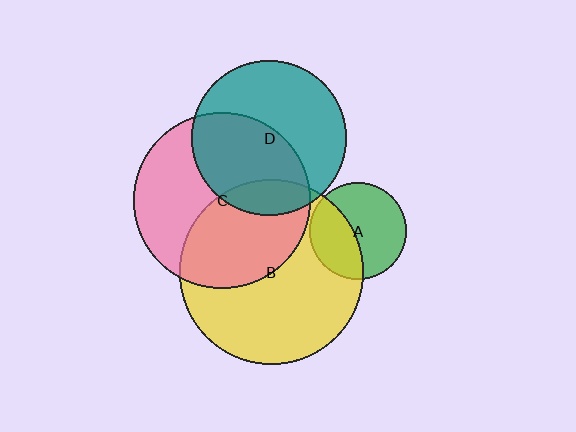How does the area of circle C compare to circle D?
Approximately 1.3 times.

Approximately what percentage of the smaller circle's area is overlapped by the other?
Approximately 40%.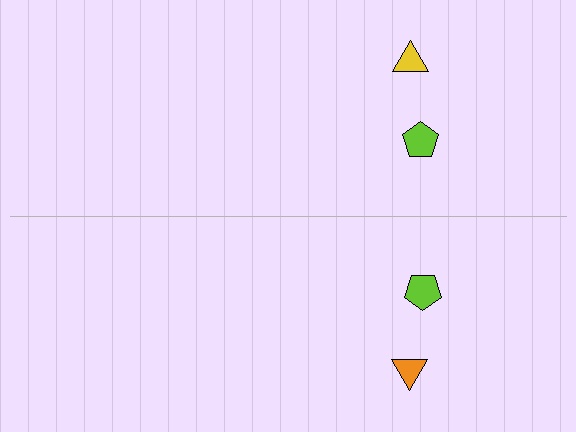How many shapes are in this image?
There are 4 shapes in this image.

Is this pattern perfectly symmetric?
No, the pattern is not perfectly symmetric. The orange triangle on the bottom side breaks the symmetry — its mirror counterpart is yellow.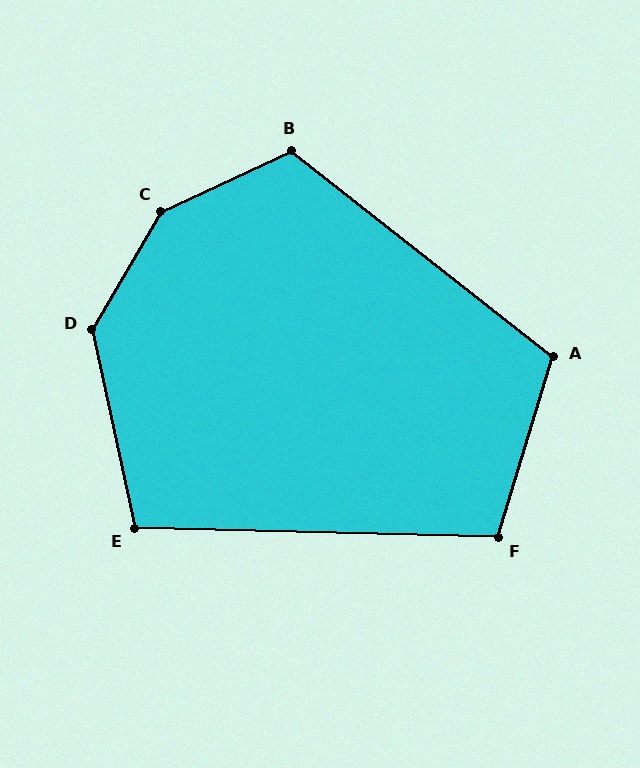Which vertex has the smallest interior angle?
E, at approximately 104 degrees.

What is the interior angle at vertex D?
Approximately 137 degrees (obtuse).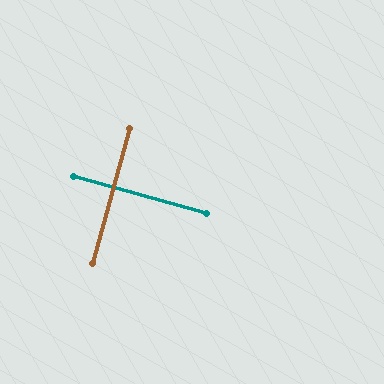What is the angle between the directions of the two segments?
Approximately 90 degrees.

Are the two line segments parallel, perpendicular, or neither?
Perpendicular — they meet at approximately 90°.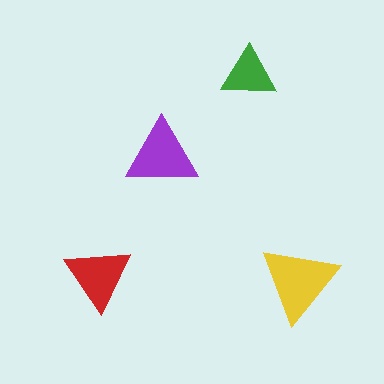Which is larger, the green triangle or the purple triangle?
The purple one.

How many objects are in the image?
There are 4 objects in the image.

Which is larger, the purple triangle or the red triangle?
The purple one.